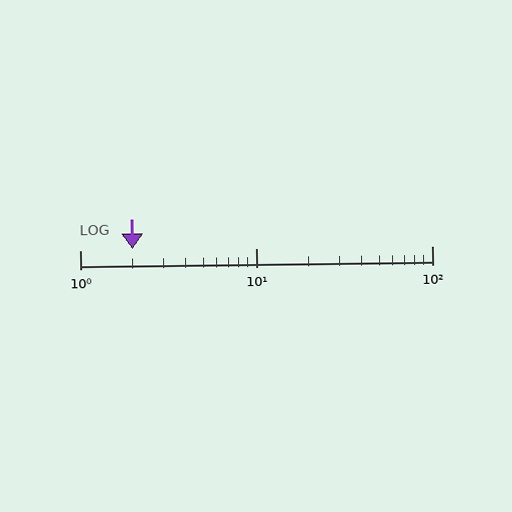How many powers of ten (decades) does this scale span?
The scale spans 2 decades, from 1 to 100.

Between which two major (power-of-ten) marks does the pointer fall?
The pointer is between 1 and 10.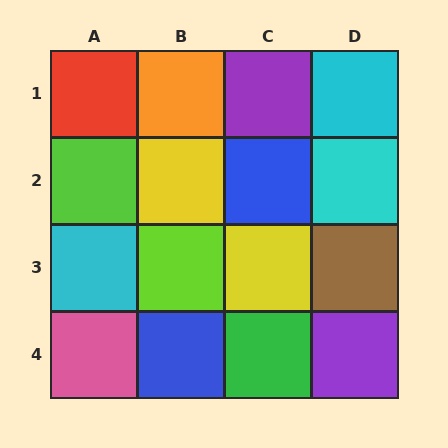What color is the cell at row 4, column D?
Purple.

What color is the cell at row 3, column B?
Lime.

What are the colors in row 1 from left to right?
Red, orange, purple, cyan.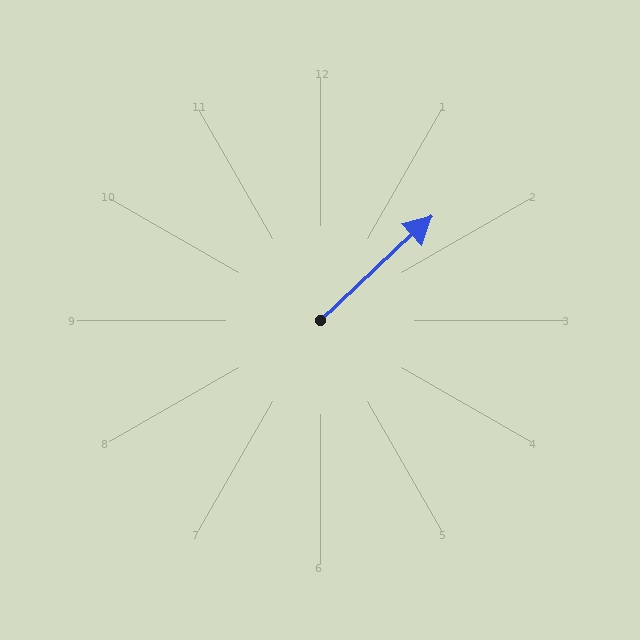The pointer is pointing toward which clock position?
Roughly 2 o'clock.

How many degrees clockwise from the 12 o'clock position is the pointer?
Approximately 47 degrees.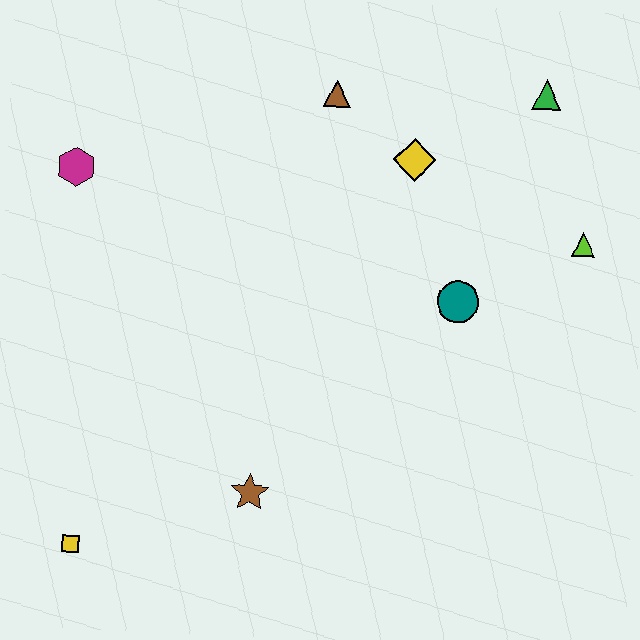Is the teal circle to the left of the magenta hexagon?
No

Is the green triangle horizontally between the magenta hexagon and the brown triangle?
No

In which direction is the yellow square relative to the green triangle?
The yellow square is below the green triangle.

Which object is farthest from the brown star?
The green triangle is farthest from the brown star.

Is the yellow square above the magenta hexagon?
No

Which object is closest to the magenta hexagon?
The brown triangle is closest to the magenta hexagon.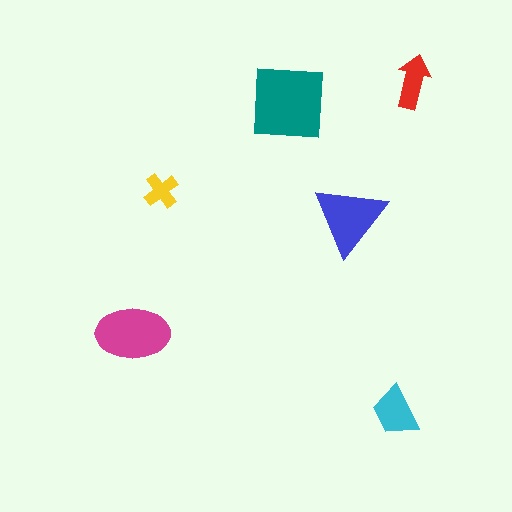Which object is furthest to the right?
The red arrow is rightmost.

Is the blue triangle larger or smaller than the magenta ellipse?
Smaller.